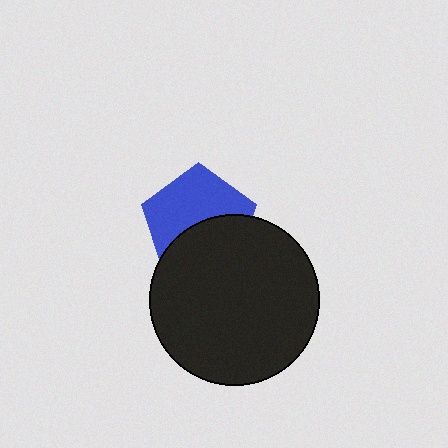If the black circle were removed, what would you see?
You would see the complete blue pentagon.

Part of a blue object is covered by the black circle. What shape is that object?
It is a pentagon.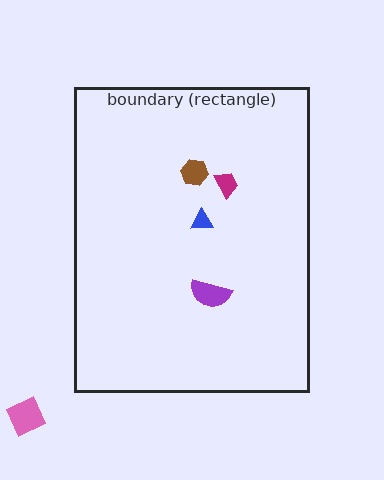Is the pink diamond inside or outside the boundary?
Outside.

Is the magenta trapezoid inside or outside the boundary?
Inside.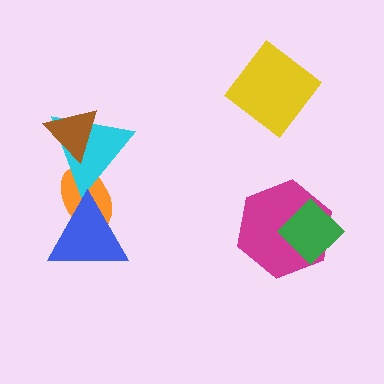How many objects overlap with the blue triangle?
1 object overlaps with the blue triangle.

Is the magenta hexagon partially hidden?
Yes, it is partially covered by another shape.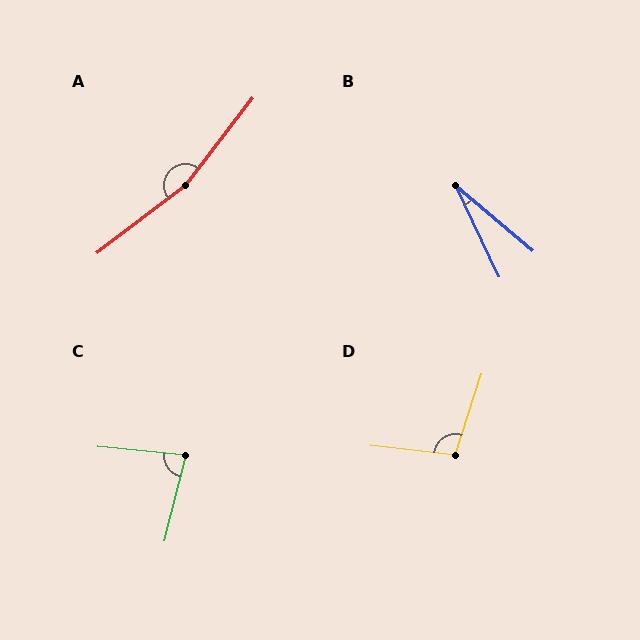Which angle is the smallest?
B, at approximately 24 degrees.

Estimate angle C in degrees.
Approximately 81 degrees.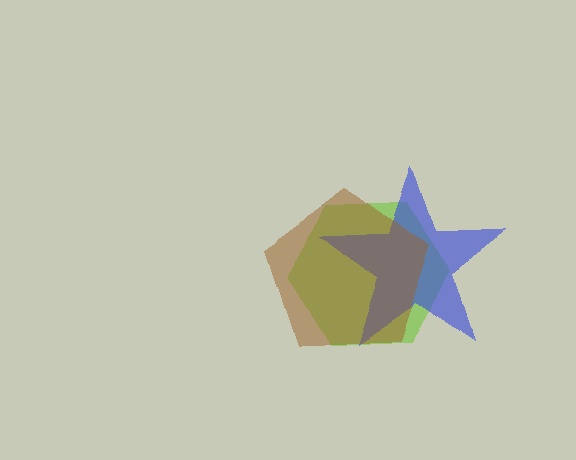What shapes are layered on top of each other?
The layered shapes are: a lime hexagon, a blue star, a brown pentagon.